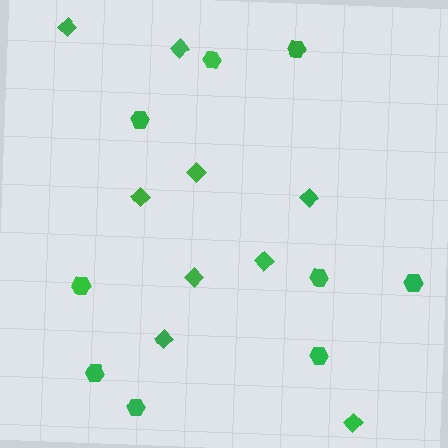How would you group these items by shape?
There are 2 groups: one group of diamonds (9) and one group of hexagons (9).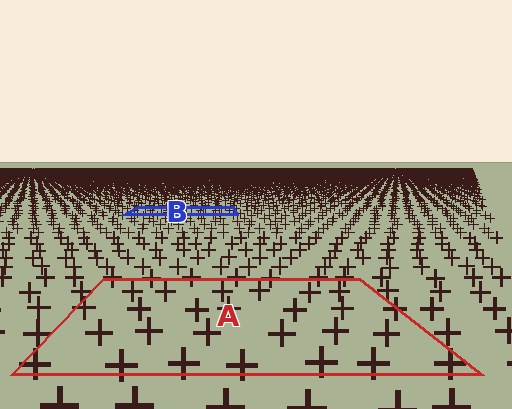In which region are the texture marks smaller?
The texture marks are smaller in region B, because it is farther away.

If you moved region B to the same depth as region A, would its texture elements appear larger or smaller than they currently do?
They would appear larger. At a closer depth, the same texture elements are projected at a bigger on-screen size.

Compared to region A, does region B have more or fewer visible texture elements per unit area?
Region B has more texture elements per unit area — they are packed more densely because it is farther away.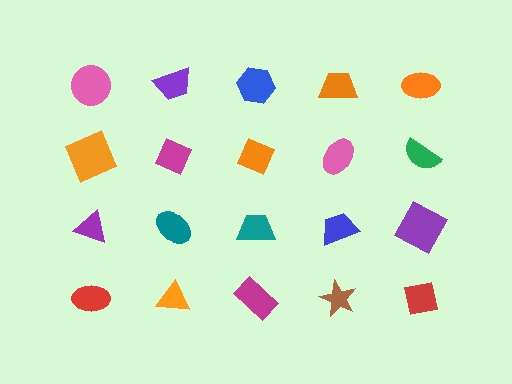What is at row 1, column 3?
A blue hexagon.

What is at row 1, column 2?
A purple trapezoid.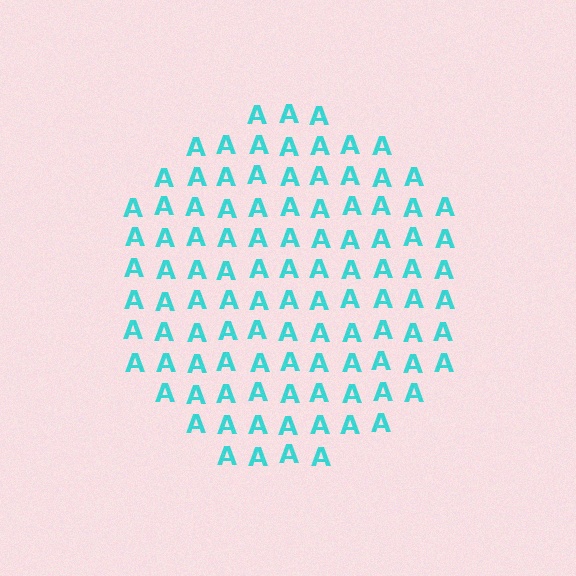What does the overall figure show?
The overall figure shows a circle.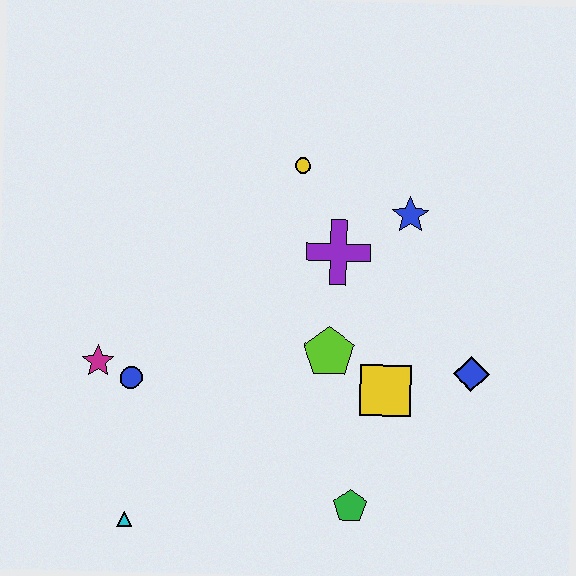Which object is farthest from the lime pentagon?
The cyan triangle is farthest from the lime pentagon.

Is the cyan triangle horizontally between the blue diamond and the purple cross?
No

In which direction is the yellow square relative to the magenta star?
The yellow square is to the right of the magenta star.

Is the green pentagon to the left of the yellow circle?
No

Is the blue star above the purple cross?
Yes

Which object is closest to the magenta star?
The blue circle is closest to the magenta star.